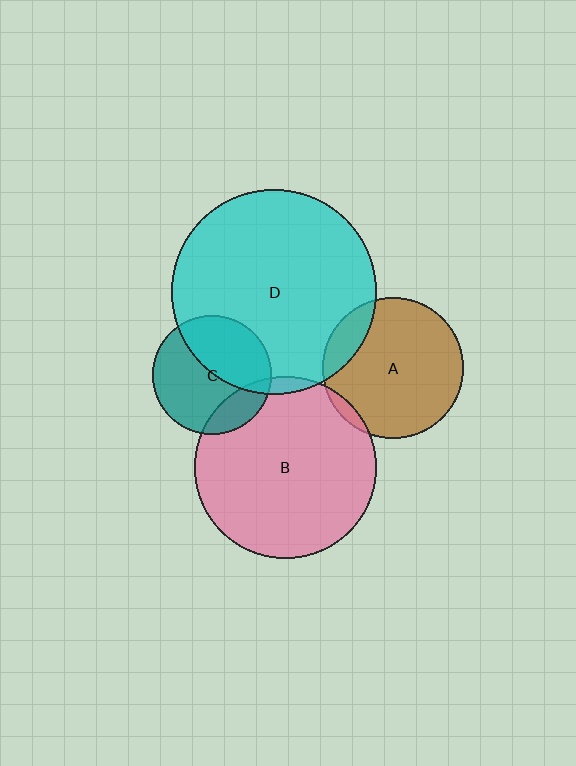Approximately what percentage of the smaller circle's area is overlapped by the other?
Approximately 15%.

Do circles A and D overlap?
Yes.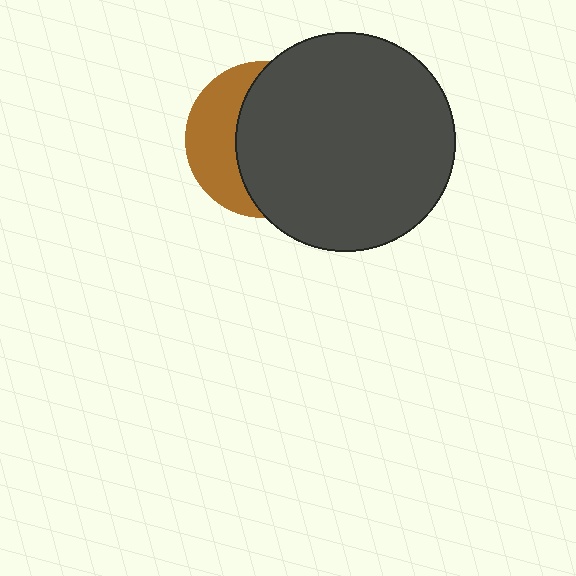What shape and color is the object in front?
The object in front is a dark gray circle.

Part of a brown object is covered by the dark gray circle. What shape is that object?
It is a circle.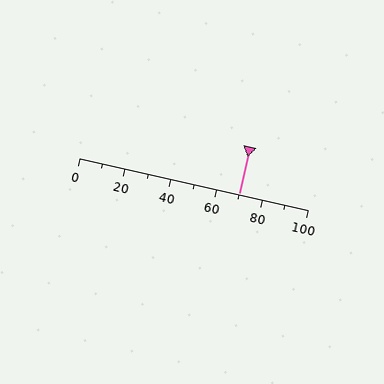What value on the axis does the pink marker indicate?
The marker indicates approximately 70.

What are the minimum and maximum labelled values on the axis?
The axis runs from 0 to 100.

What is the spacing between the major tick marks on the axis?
The major ticks are spaced 20 apart.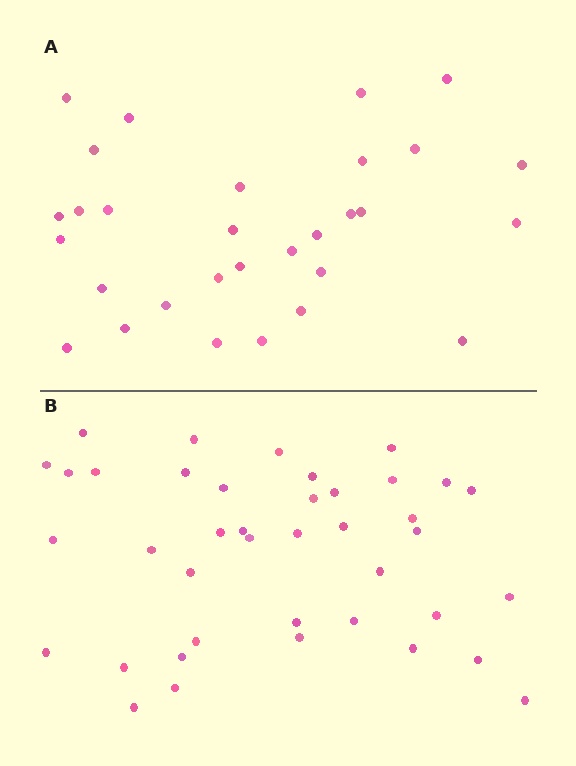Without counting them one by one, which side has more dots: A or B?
Region B (the bottom region) has more dots.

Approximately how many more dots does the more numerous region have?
Region B has roughly 10 or so more dots than region A.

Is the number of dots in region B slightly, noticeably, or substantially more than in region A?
Region B has noticeably more, but not dramatically so. The ratio is roughly 1.3 to 1.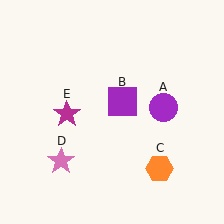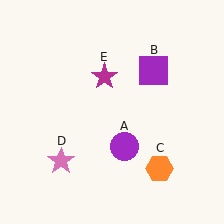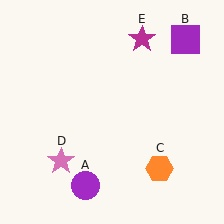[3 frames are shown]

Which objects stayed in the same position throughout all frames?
Orange hexagon (object C) and pink star (object D) remained stationary.